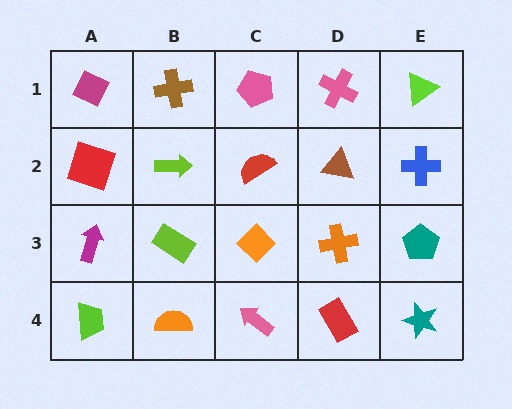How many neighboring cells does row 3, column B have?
4.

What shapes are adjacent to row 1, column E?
A blue cross (row 2, column E), a pink cross (row 1, column D).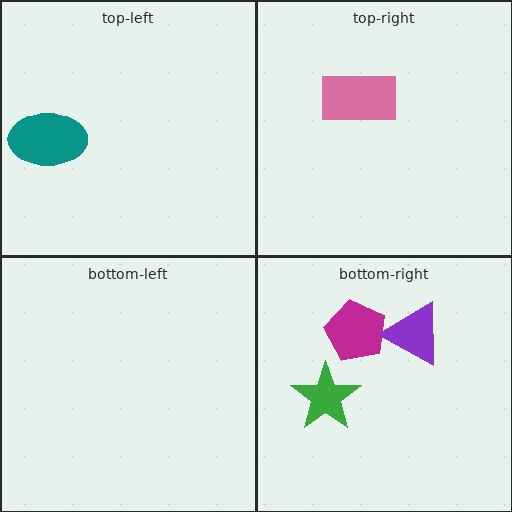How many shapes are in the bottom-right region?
3.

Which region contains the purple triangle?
The bottom-right region.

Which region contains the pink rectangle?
The top-right region.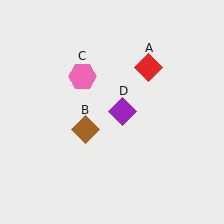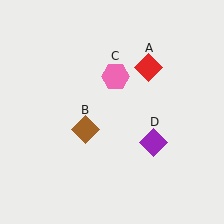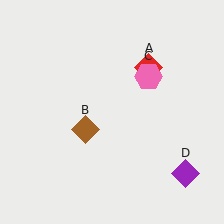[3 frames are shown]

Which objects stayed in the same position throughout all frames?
Red diamond (object A) and brown diamond (object B) remained stationary.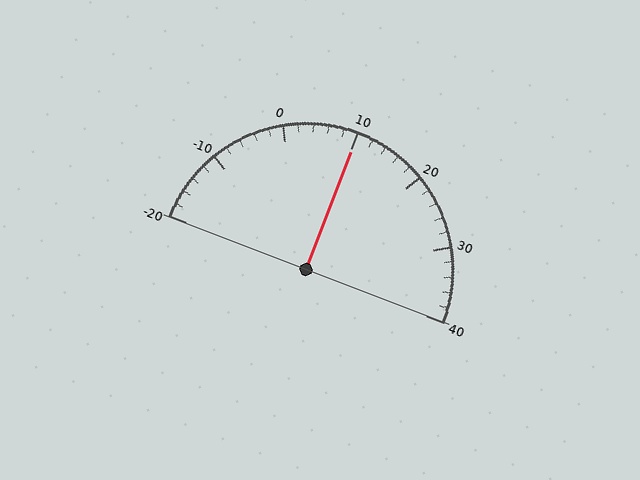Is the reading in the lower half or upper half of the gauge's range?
The reading is in the upper half of the range (-20 to 40).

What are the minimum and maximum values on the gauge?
The gauge ranges from -20 to 40.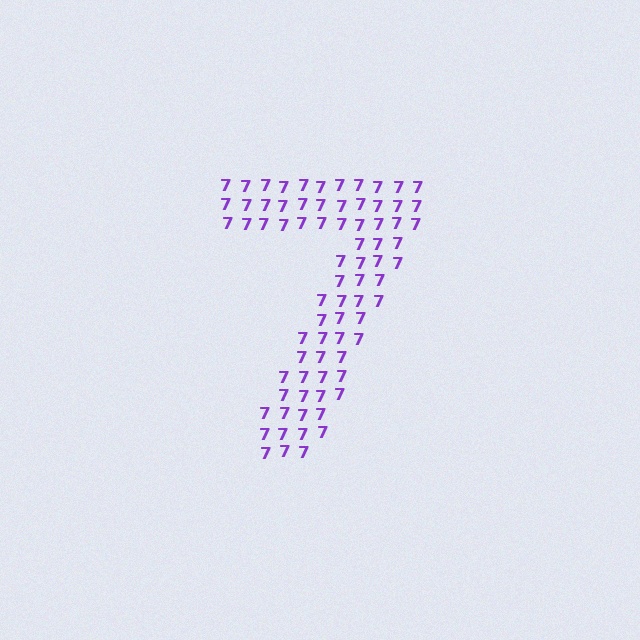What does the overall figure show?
The overall figure shows the digit 7.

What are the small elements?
The small elements are digit 7's.